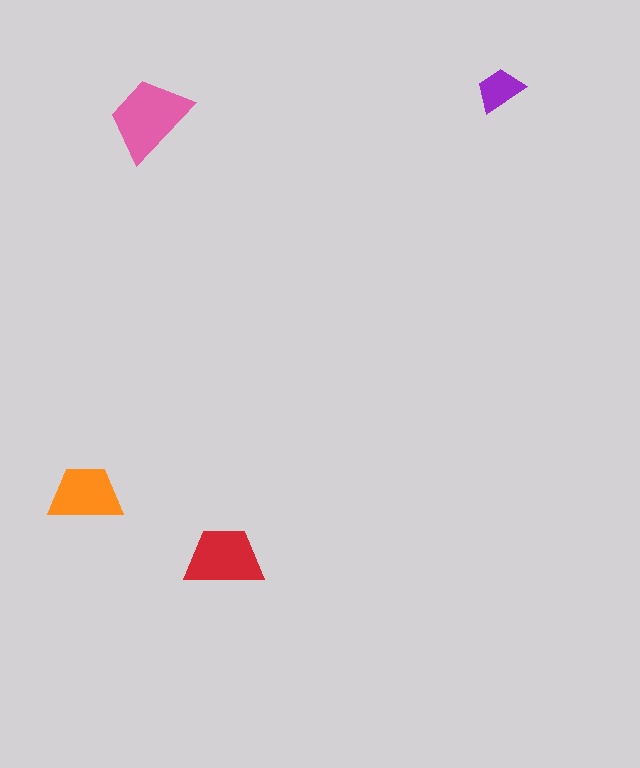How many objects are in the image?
There are 4 objects in the image.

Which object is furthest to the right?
The purple trapezoid is rightmost.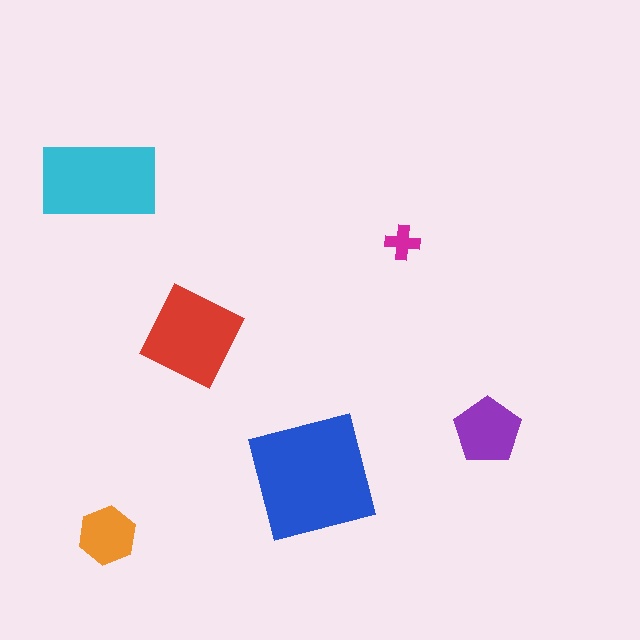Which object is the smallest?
The magenta cross.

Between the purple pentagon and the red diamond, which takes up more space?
The red diamond.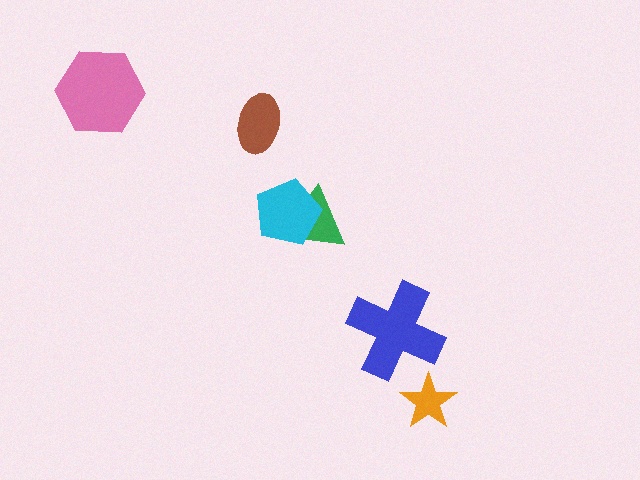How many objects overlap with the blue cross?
0 objects overlap with the blue cross.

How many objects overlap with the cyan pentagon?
1 object overlaps with the cyan pentagon.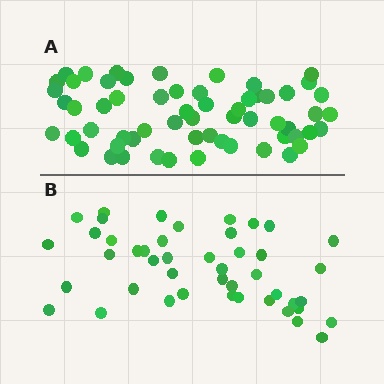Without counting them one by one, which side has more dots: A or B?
Region A (the top region) has more dots.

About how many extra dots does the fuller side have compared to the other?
Region A has approximately 15 more dots than region B.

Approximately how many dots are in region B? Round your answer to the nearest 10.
About 40 dots. (The exact count is 45, which rounds to 40.)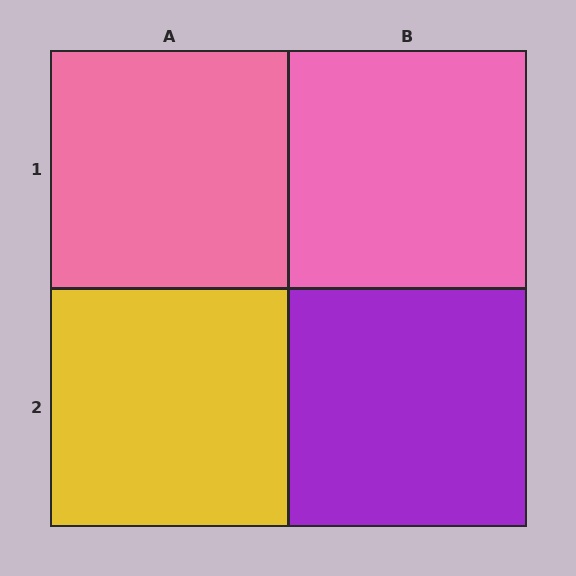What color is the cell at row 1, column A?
Pink.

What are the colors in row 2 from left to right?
Yellow, purple.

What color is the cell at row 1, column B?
Pink.